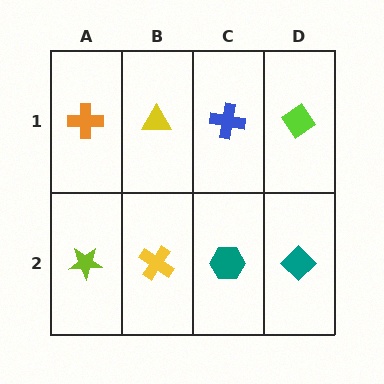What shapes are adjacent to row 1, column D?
A teal diamond (row 2, column D), a blue cross (row 1, column C).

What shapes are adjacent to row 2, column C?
A blue cross (row 1, column C), a yellow cross (row 2, column B), a teal diamond (row 2, column D).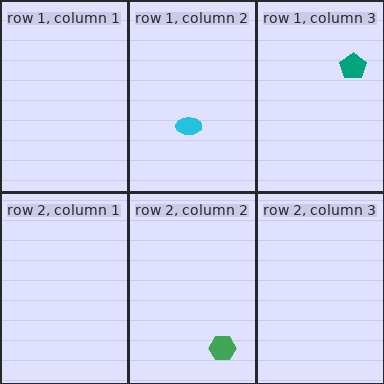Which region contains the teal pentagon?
The row 1, column 3 region.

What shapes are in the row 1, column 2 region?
The cyan ellipse.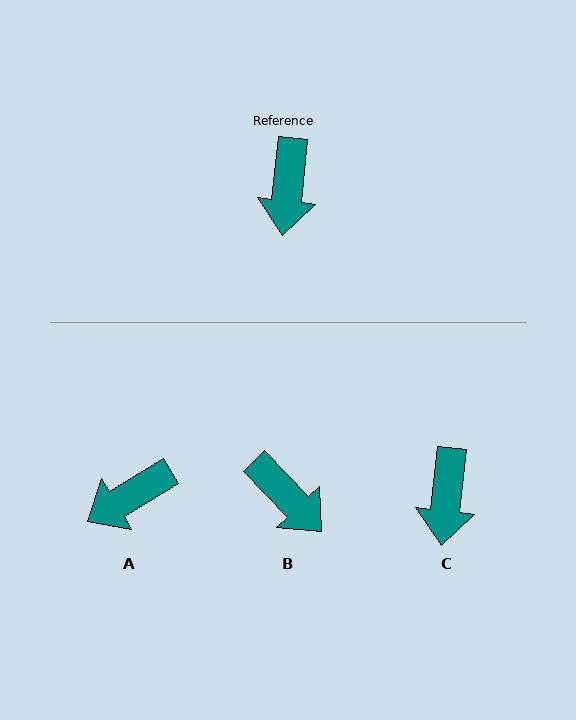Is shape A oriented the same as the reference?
No, it is off by about 53 degrees.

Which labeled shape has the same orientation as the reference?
C.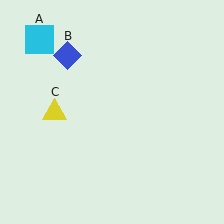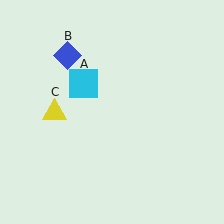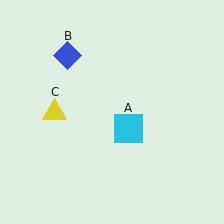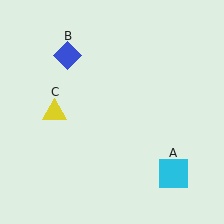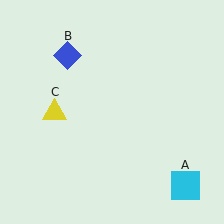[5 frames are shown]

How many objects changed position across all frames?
1 object changed position: cyan square (object A).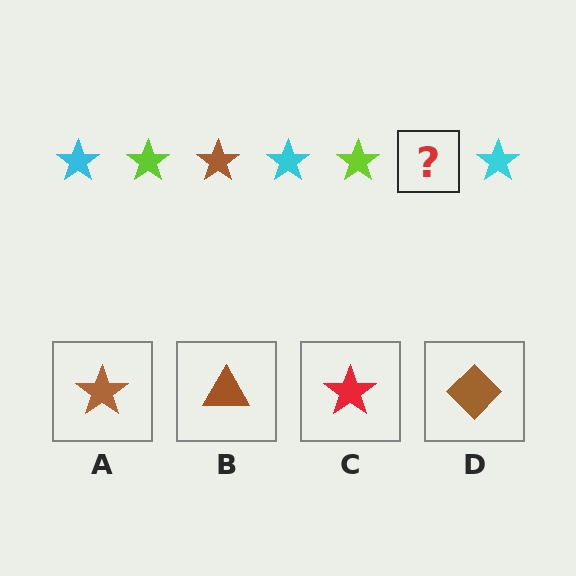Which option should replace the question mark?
Option A.